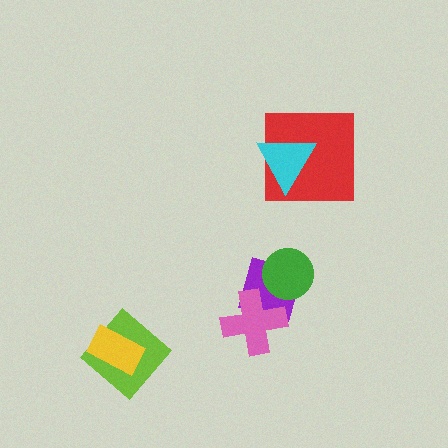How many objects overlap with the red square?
1 object overlaps with the red square.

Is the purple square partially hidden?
Yes, it is partially covered by another shape.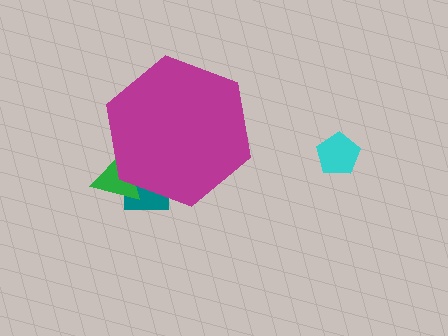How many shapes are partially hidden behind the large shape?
2 shapes are partially hidden.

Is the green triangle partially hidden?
Yes, the green triangle is partially hidden behind the magenta hexagon.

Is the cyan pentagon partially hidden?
No, the cyan pentagon is fully visible.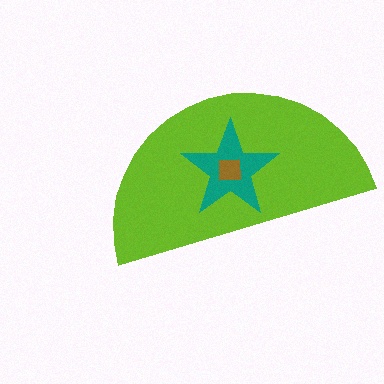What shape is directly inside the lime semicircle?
The teal star.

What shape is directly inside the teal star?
The brown square.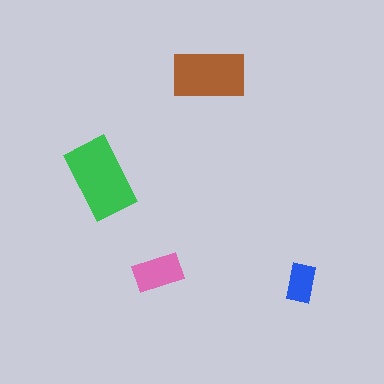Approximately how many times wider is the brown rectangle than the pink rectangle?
About 1.5 times wider.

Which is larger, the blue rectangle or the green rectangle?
The green one.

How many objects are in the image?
There are 4 objects in the image.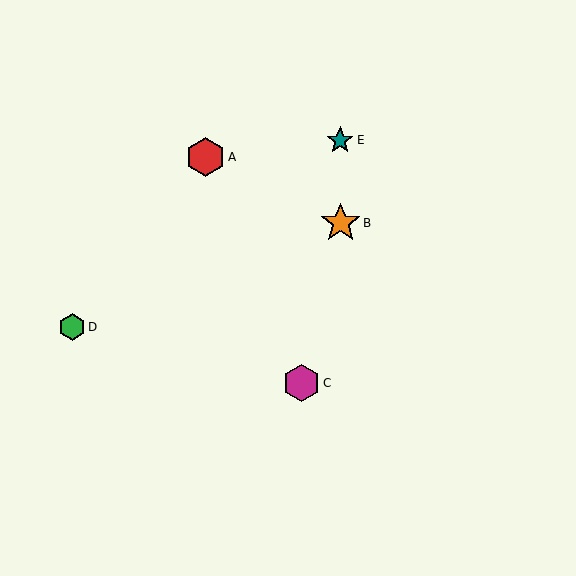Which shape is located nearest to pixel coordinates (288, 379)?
The magenta hexagon (labeled C) at (301, 383) is nearest to that location.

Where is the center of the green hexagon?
The center of the green hexagon is at (72, 327).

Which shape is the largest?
The orange star (labeled B) is the largest.